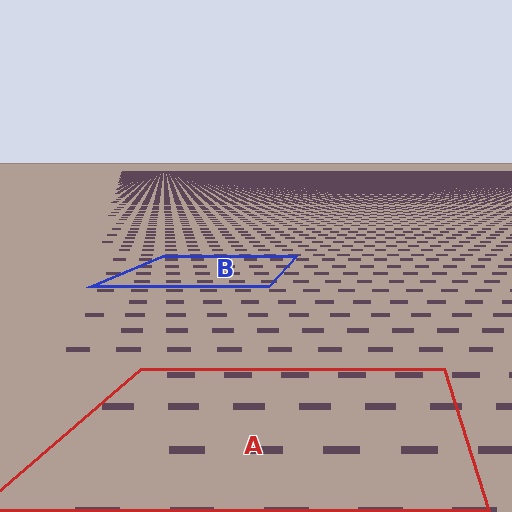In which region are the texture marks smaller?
The texture marks are smaller in region B, because it is farther away.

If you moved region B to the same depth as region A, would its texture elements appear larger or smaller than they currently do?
They would appear larger. At a closer depth, the same texture elements are projected at a bigger on-screen size.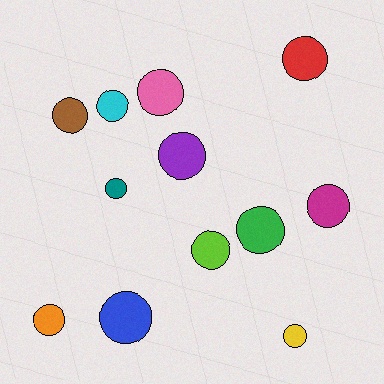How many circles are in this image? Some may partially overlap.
There are 12 circles.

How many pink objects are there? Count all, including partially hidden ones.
There is 1 pink object.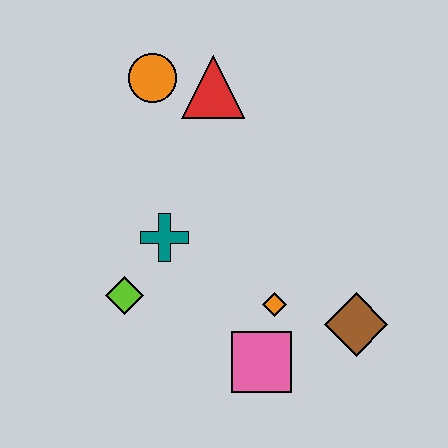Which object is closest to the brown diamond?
The orange diamond is closest to the brown diamond.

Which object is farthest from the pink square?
The orange circle is farthest from the pink square.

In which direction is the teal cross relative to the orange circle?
The teal cross is below the orange circle.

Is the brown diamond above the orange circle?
No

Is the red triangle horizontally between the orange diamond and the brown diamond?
No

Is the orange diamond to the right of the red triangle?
Yes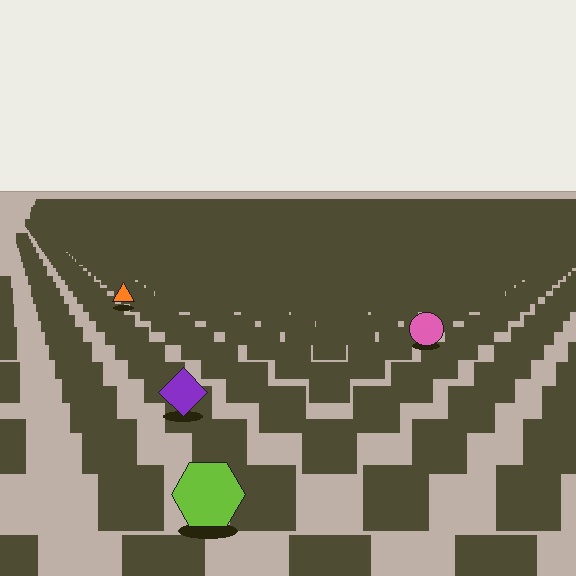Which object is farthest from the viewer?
The orange triangle is farthest from the viewer. It appears smaller and the ground texture around it is denser.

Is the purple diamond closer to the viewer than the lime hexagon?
No. The lime hexagon is closer — you can tell from the texture gradient: the ground texture is coarser near it.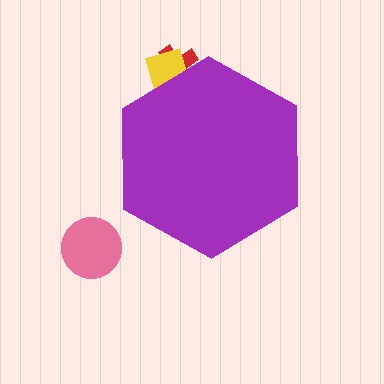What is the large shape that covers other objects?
A purple hexagon.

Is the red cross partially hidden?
Yes, the red cross is partially hidden behind the purple hexagon.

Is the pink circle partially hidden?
No, the pink circle is fully visible.